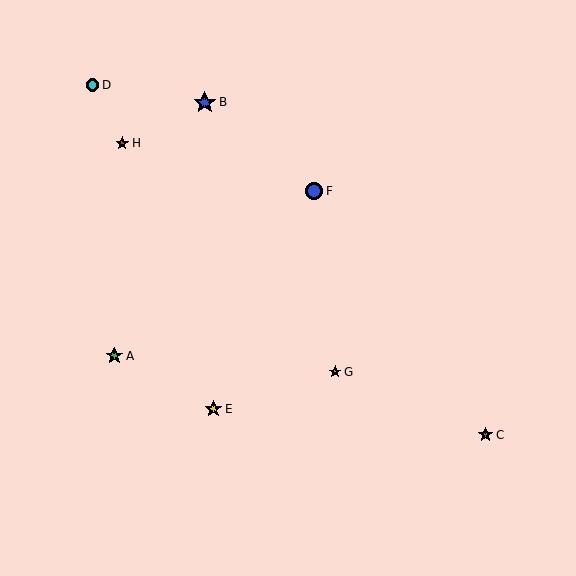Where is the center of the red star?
The center of the red star is at (122, 143).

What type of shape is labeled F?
Shape F is a blue circle.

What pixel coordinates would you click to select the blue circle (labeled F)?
Click at (314, 191) to select the blue circle F.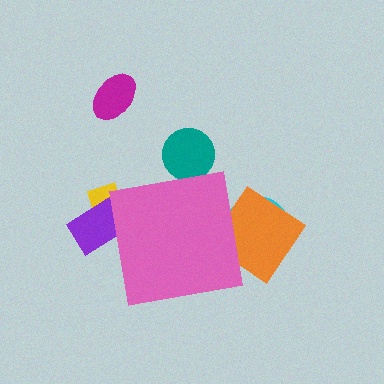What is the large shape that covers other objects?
A pink square.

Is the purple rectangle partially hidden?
Yes, the purple rectangle is partially hidden behind the pink square.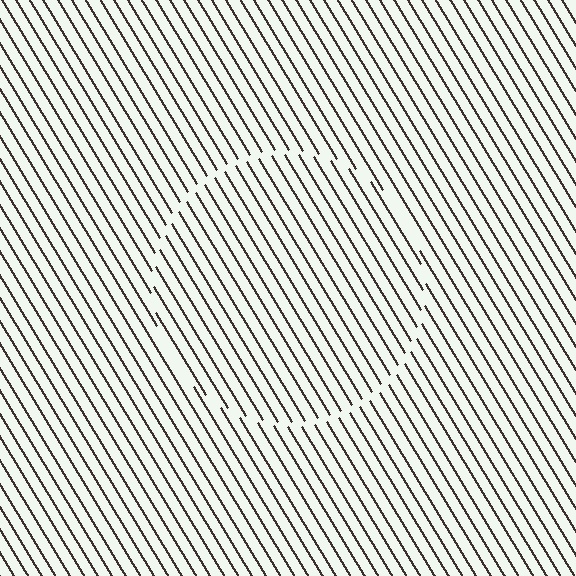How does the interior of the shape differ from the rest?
The interior of the shape contains the same grating, shifted by half a period — the contour is defined by the phase discontinuity where line-ends from the inner and outer gratings abut.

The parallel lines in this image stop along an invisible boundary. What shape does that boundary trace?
An illusory circle. The interior of the shape contains the same grating, shifted by half a period — the contour is defined by the phase discontinuity where line-ends from the inner and outer gratings abut.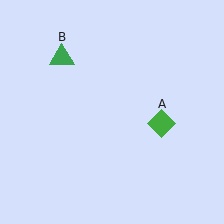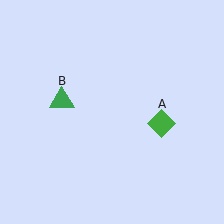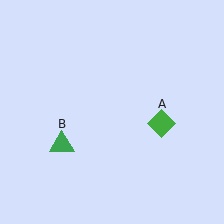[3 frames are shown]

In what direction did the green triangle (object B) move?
The green triangle (object B) moved down.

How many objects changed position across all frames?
1 object changed position: green triangle (object B).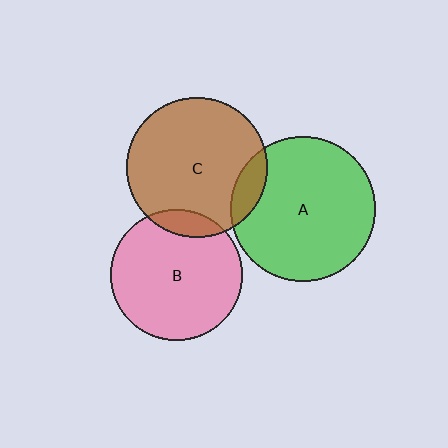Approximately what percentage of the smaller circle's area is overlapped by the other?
Approximately 10%.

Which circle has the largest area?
Circle A (green).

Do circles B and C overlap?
Yes.